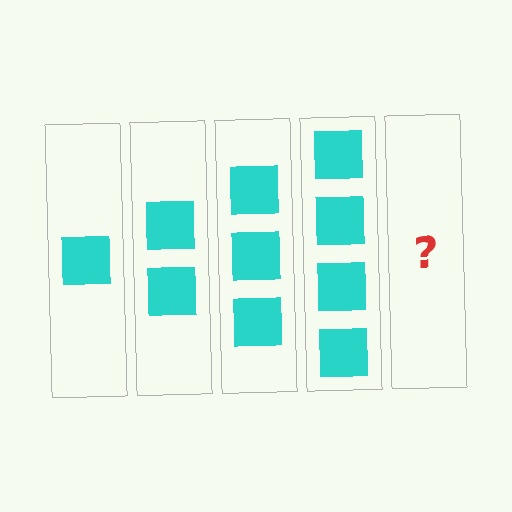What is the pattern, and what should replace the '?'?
The pattern is that each step adds one more square. The '?' should be 5 squares.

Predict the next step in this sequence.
The next step is 5 squares.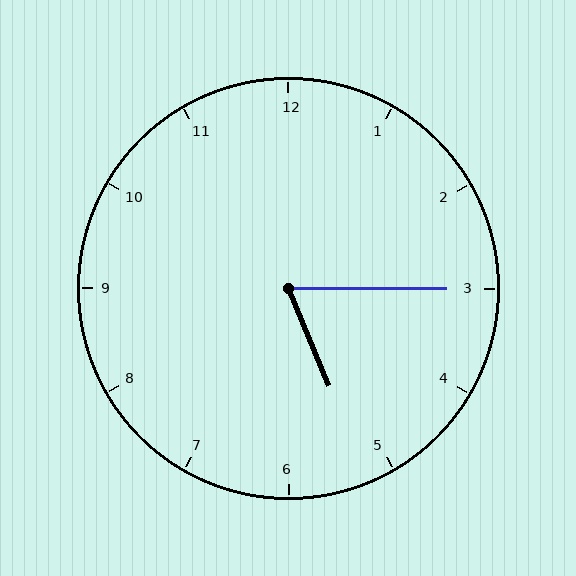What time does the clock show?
5:15.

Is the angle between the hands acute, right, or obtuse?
It is acute.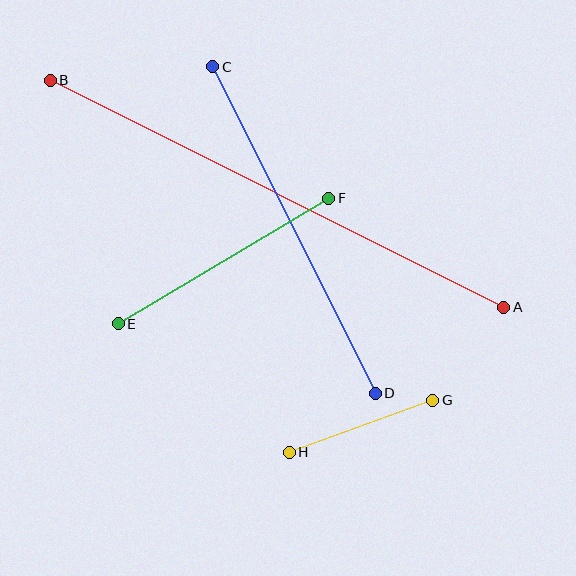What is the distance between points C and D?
The distance is approximately 365 pixels.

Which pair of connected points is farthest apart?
Points A and B are farthest apart.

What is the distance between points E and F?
The distance is approximately 245 pixels.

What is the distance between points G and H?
The distance is approximately 153 pixels.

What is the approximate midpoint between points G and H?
The midpoint is at approximately (361, 426) pixels.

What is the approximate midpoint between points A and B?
The midpoint is at approximately (277, 194) pixels.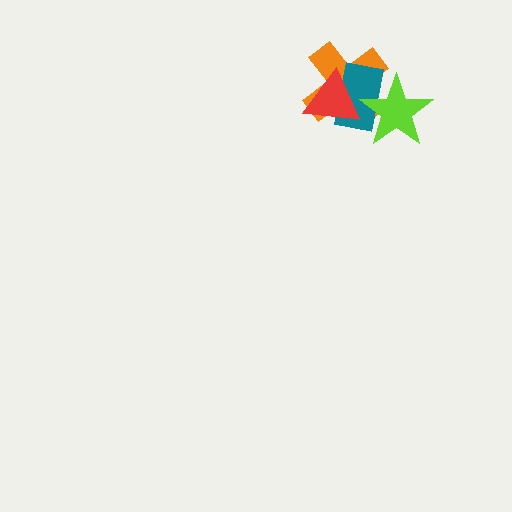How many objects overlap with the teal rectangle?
3 objects overlap with the teal rectangle.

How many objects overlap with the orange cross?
3 objects overlap with the orange cross.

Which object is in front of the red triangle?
The lime star is in front of the red triangle.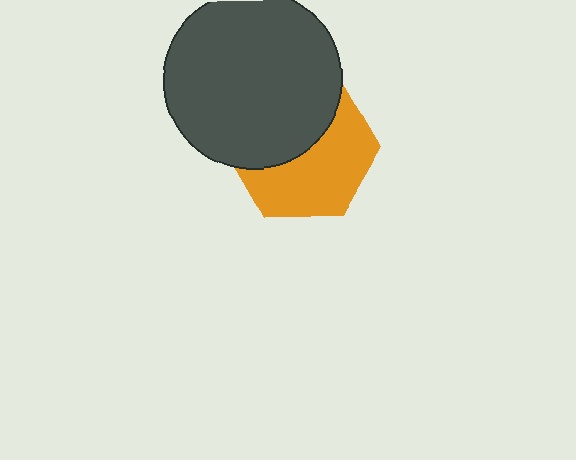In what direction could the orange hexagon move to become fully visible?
The orange hexagon could move down. That would shift it out from behind the dark gray circle entirely.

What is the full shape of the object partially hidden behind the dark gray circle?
The partially hidden object is an orange hexagon.